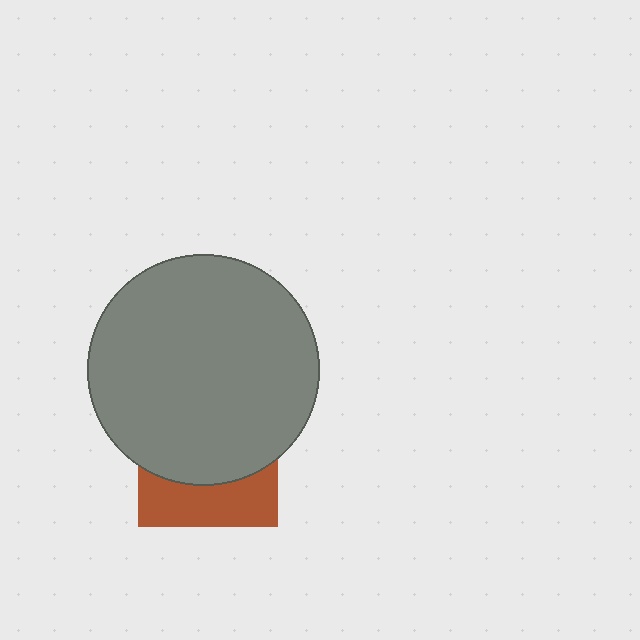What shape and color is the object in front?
The object in front is a gray circle.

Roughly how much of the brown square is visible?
A small part of it is visible (roughly 35%).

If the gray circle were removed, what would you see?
You would see the complete brown square.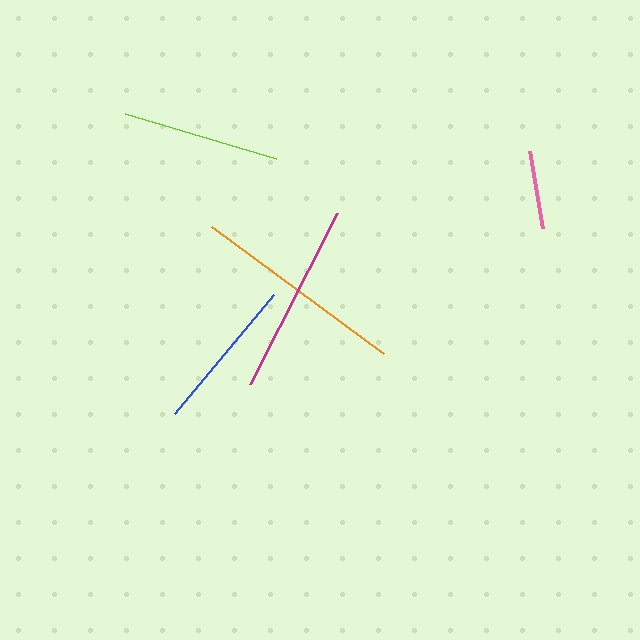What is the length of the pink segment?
The pink segment is approximately 79 pixels long.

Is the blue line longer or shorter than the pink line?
The blue line is longer than the pink line.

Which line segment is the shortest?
The pink line is the shortest at approximately 79 pixels.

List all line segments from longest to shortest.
From longest to shortest: orange, magenta, lime, blue, pink.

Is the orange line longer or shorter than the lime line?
The orange line is longer than the lime line.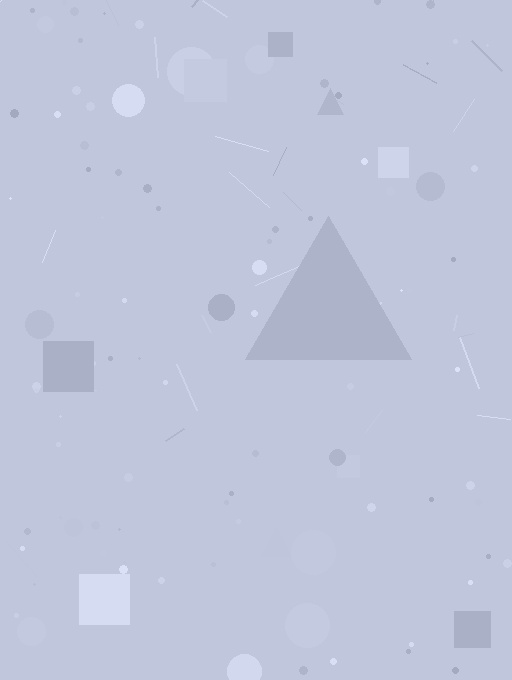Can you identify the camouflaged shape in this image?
The camouflaged shape is a triangle.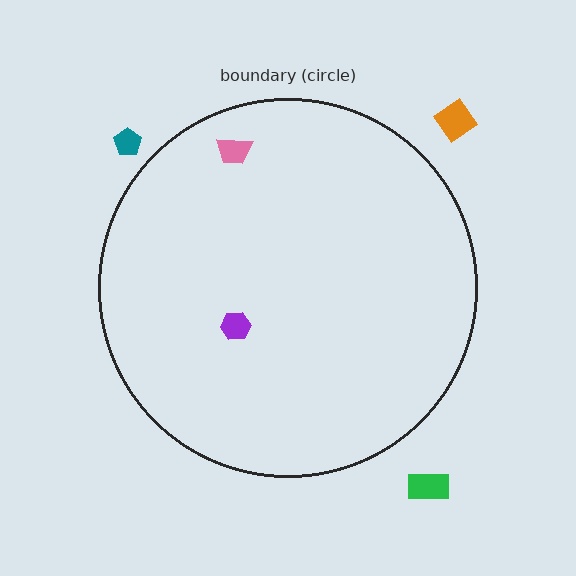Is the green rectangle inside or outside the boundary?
Outside.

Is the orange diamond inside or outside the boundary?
Outside.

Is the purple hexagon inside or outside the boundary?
Inside.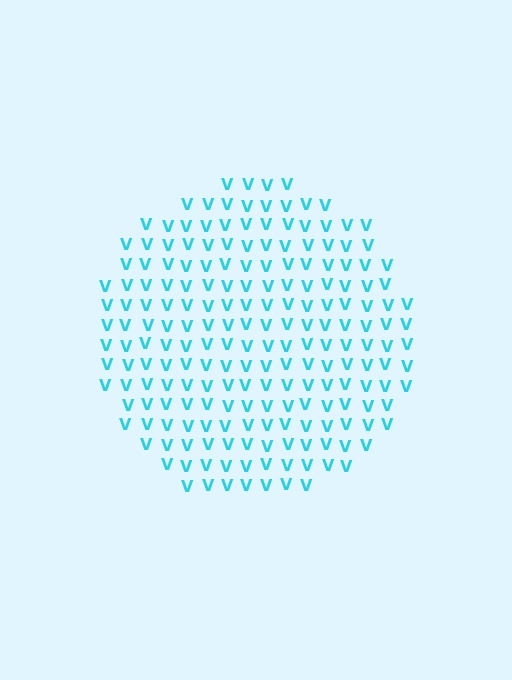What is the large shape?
The large shape is a circle.